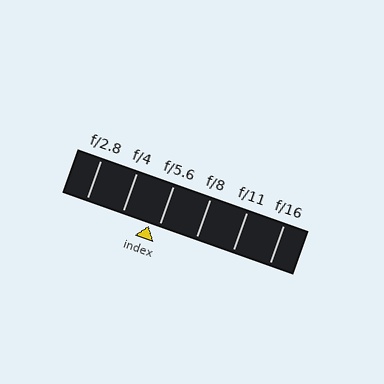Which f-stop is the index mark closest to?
The index mark is closest to f/5.6.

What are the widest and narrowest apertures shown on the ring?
The widest aperture shown is f/2.8 and the narrowest is f/16.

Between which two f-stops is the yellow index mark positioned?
The index mark is between f/4 and f/5.6.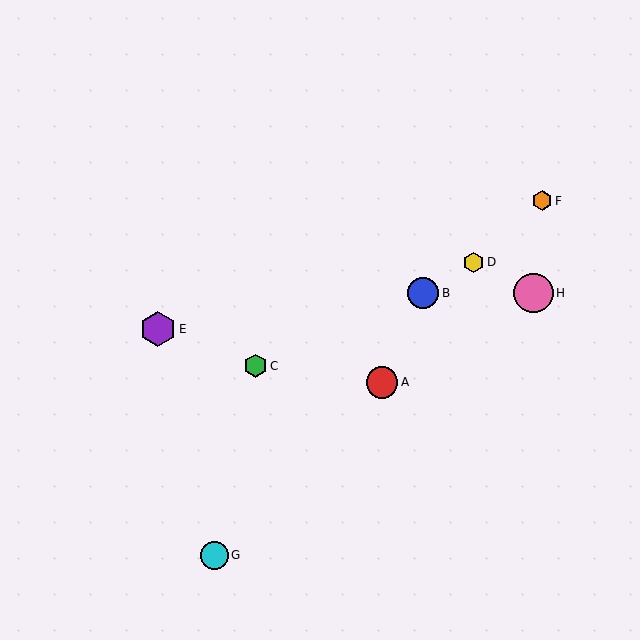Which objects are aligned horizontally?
Objects B, H are aligned horizontally.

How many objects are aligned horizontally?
2 objects (B, H) are aligned horizontally.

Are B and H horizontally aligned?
Yes, both are at y≈293.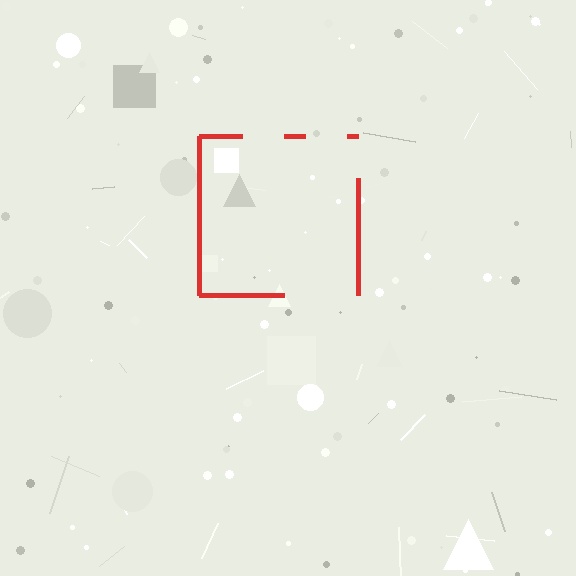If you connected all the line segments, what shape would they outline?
They would outline a square.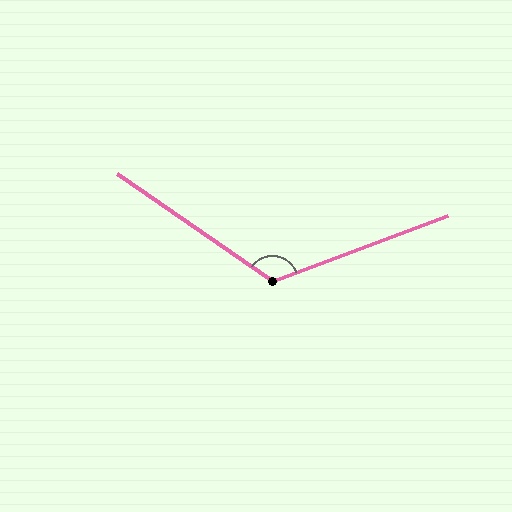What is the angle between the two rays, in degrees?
Approximately 125 degrees.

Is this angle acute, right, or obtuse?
It is obtuse.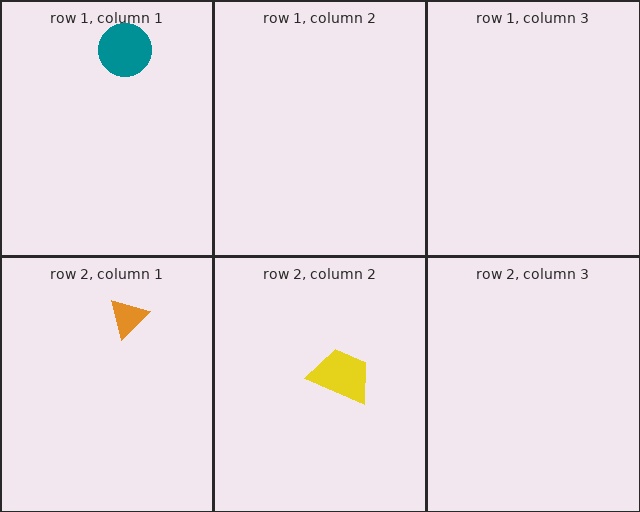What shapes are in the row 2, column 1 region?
The orange triangle.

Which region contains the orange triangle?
The row 2, column 1 region.